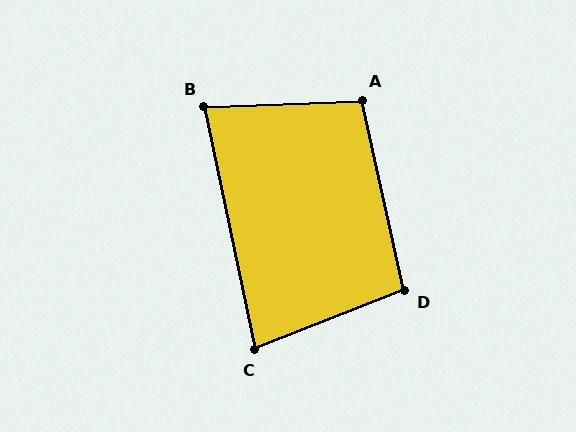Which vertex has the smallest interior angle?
C, at approximately 80 degrees.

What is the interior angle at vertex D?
Approximately 99 degrees (obtuse).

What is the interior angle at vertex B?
Approximately 81 degrees (acute).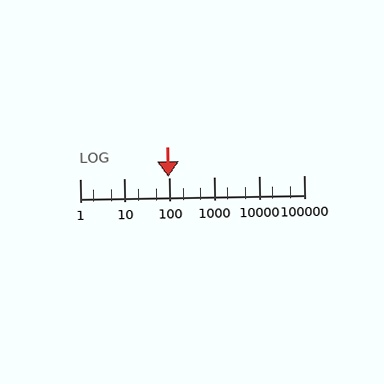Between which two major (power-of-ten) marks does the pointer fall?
The pointer is between 10 and 100.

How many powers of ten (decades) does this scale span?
The scale spans 5 decades, from 1 to 100000.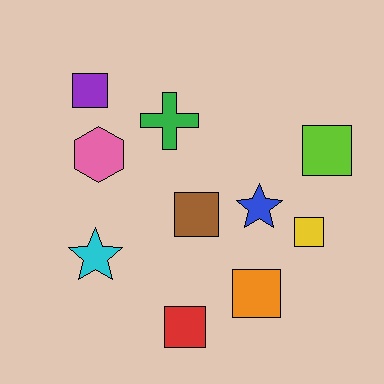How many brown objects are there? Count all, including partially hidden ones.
There is 1 brown object.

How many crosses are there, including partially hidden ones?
There is 1 cross.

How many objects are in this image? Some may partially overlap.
There are 10 objects.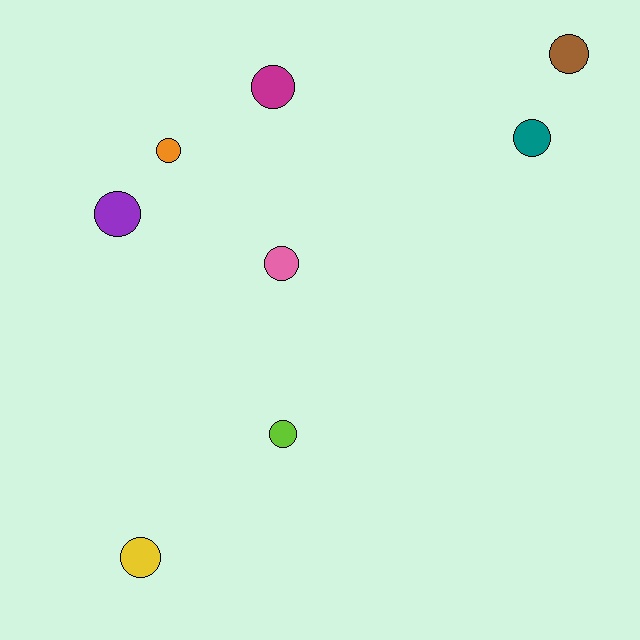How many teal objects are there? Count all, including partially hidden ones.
There is 1 teal object.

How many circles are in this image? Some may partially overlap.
There are 8 circles.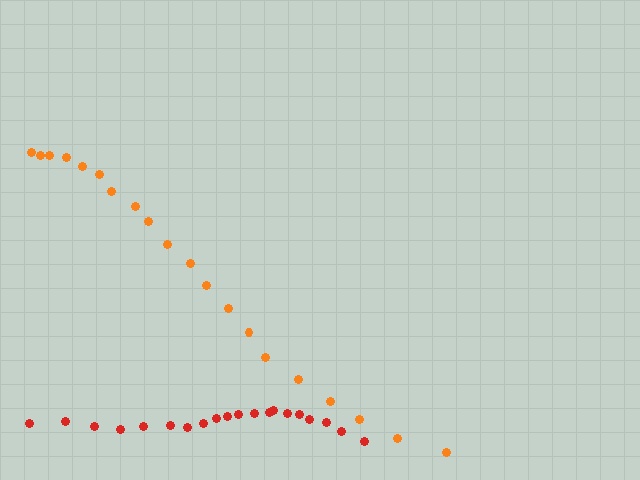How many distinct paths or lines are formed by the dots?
There are 2 distinct paths.